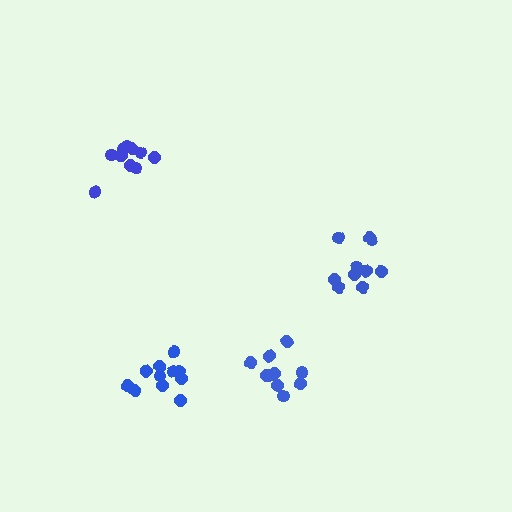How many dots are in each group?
Group 1: 10 dots, Group 2: 10 dots, Group 3: 10 dots, Group 4: 11 dots (41 total).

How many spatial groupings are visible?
There are 4 spatial groupings.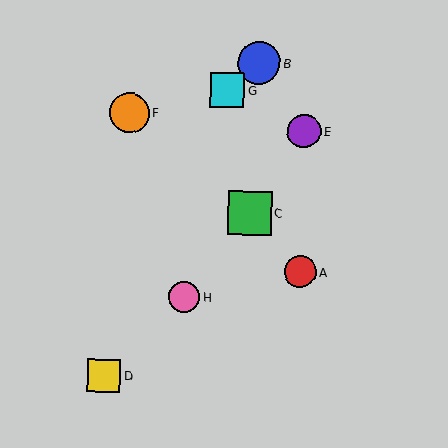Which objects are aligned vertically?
Objects A, E are aligned vertically.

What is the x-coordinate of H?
Object H is at x≈184.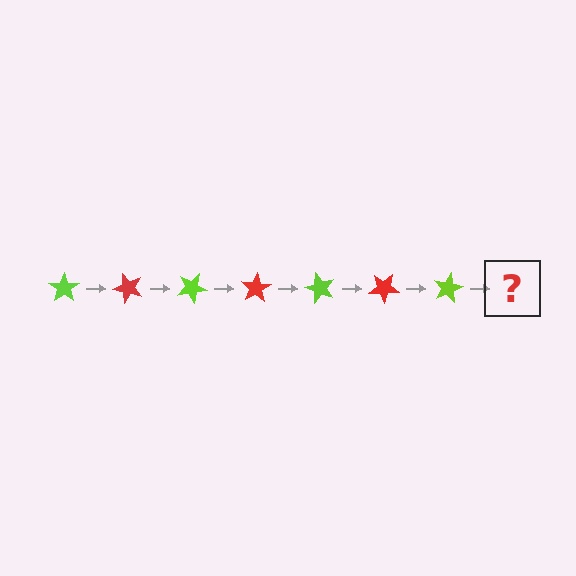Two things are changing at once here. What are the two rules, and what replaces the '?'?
The two rules are that it rotates 50 degrees each step and the color cycles through lime and red. The '?' should be a red star, rotated 350 degrees from the start.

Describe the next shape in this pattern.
It should be a red star, rotated 350 degrees from the start.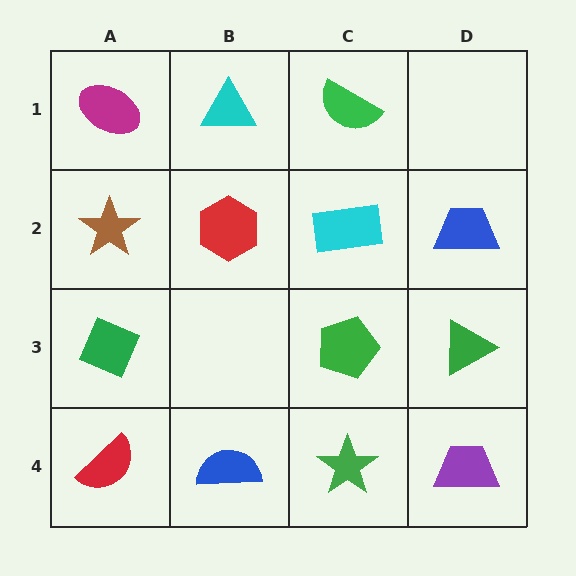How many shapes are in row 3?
3 shapes.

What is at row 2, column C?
A cyan rectangle.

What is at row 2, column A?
A brown star.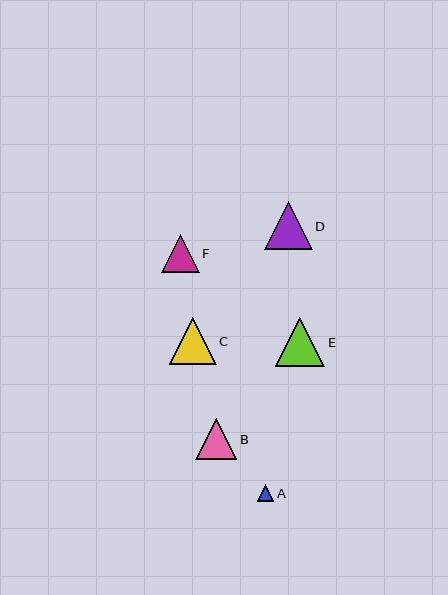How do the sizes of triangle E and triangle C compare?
Triangle E and triangle C are approximately the same size.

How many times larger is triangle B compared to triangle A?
Triangle B is approximately 2.4 times the size of triangle A.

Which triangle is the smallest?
Triangle A is the smallest with a size of approximately 17 pixels.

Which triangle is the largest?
Triangle E is the largest with a size of approximately 49 pixels.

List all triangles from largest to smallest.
From largest to smallest: E, D, C, B, F, A.